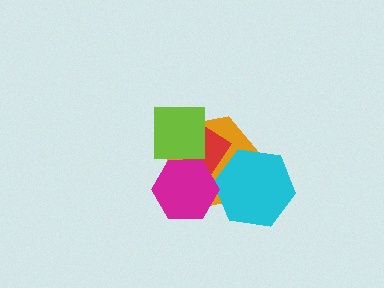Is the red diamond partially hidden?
Yes, it is partially covered by another shape.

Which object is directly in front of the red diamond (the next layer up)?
The magenta hexagon is directly in front of the red diamond.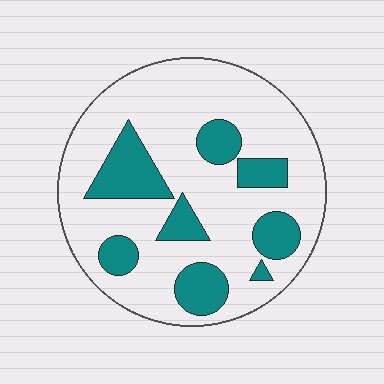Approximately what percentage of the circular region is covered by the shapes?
Approximately 25%.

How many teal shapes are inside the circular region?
8.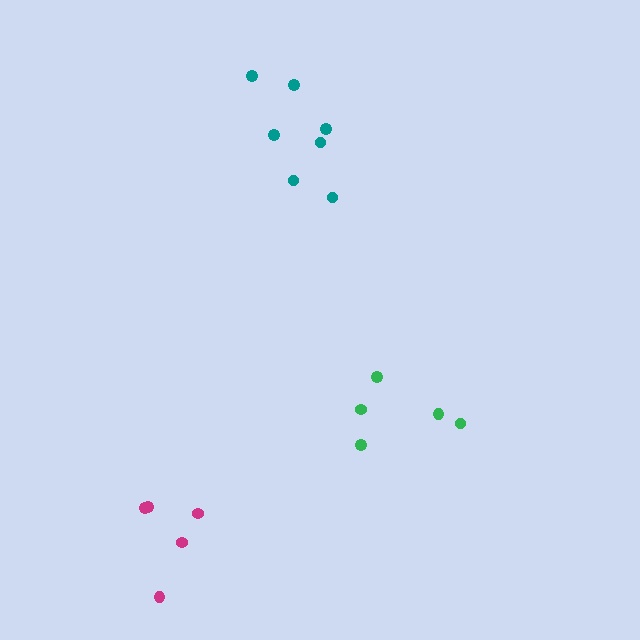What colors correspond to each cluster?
The clusters are colored: green, teal, magenta.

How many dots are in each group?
Group 1: 5 dots, Group 2: 7 dots, Group 3: 5 dots (17 total).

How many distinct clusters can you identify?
There are 3 distinct clusters.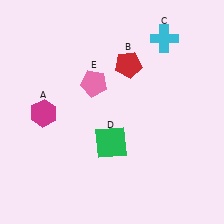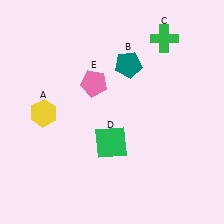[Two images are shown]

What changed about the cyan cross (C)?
In Image 1, C is cyan. In Image 2, it changed to green.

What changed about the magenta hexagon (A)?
In Image 1, A is magenta. In Image 2, it changed to yellow.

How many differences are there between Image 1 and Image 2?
There are 3 differences between the two images.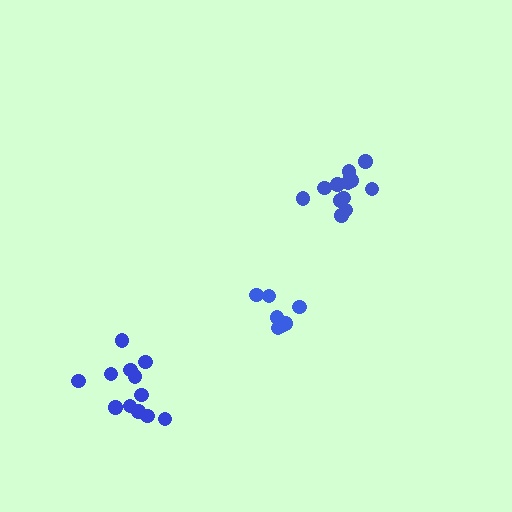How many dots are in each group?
Group 1: 13 dots, Group 2: 12 dots, Group 3: 7 dots (32 total).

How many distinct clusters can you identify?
There are 3 distinct clusters.